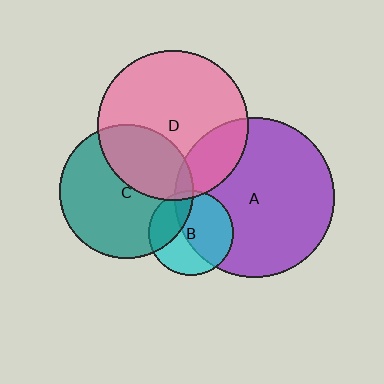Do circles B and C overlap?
Yes.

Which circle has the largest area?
Circle A (purple).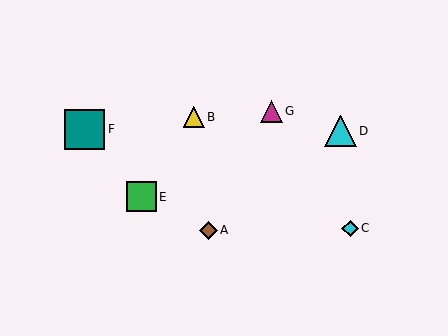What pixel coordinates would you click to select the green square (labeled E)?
Click at (141, 197) to select the green square E.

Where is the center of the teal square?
The center of the teal square is at (85, 129).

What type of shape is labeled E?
Shape E is a green square.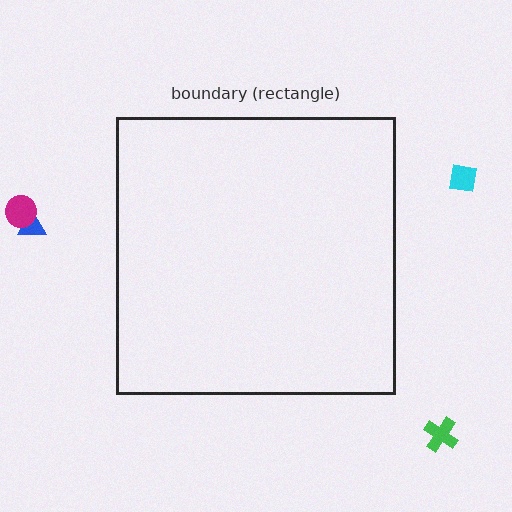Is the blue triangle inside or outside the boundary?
Outside.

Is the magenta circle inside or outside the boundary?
Outside.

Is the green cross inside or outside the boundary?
Outside.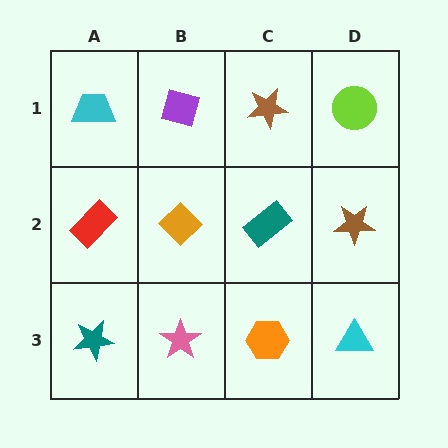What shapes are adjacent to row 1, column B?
An orange diamond (row 2, column B), a cyan trapezoid (row 1, column A), a brown star (row 1, column C).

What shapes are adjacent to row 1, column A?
A red rectangle (row 2, column A), a purple diamond (row 1, column B).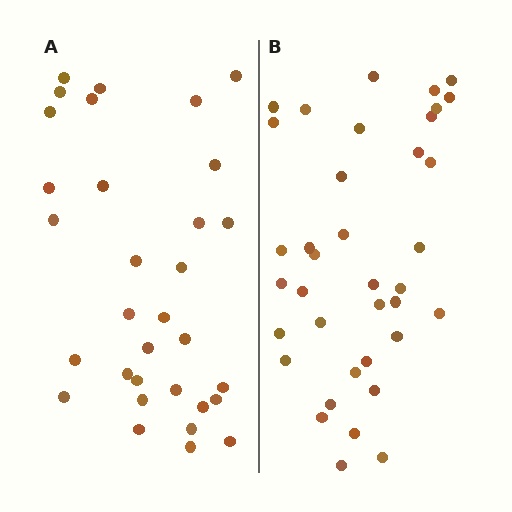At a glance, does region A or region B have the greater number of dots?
Region B (the right region) has more dots.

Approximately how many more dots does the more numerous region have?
Region B has about 5 more dots than region A.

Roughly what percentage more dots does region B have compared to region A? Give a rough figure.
About 15% more.